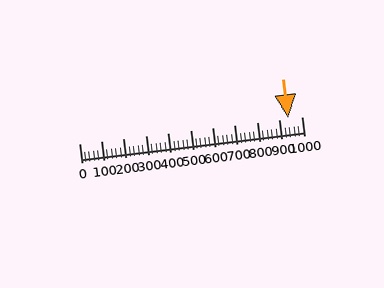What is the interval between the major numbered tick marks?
The major tick marks are spaced 100 units apart.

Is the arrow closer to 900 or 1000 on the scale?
The arrow is closer to 900.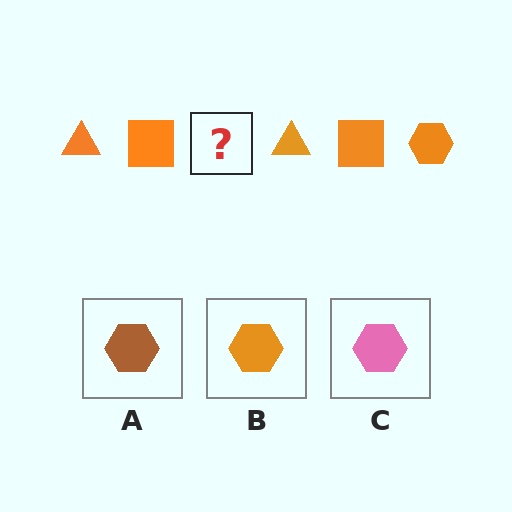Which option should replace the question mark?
Option B.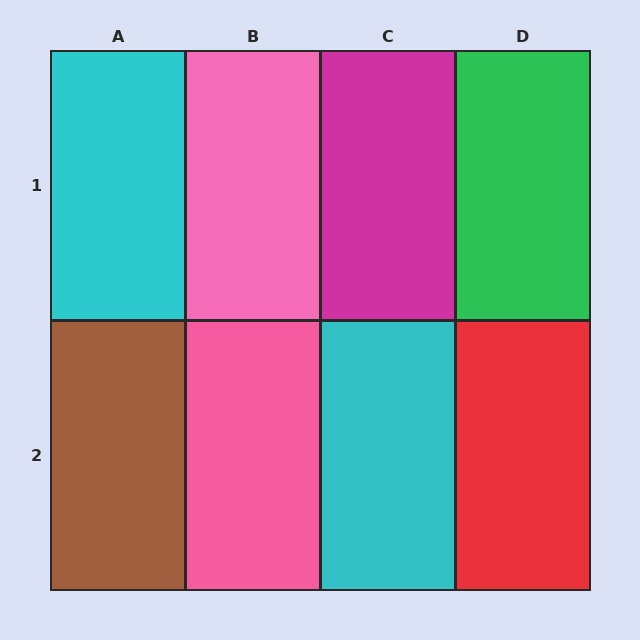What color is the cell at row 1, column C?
Magenta.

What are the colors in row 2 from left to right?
Brown, pink, cyan, red.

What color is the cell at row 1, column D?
Green.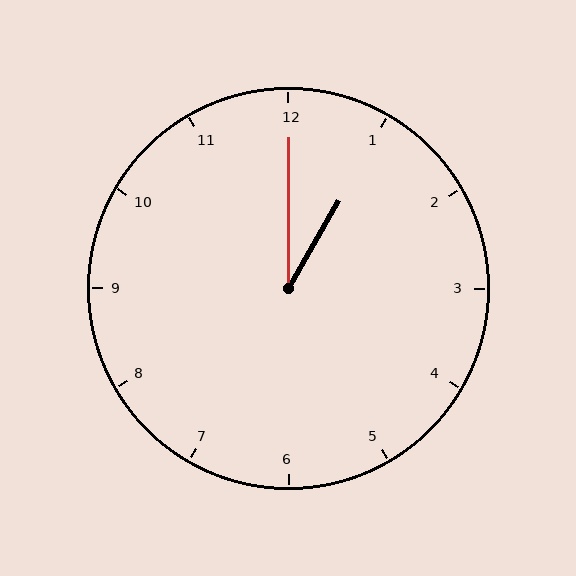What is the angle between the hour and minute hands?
Approximately 30 degrees.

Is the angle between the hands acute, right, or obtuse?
It is acute.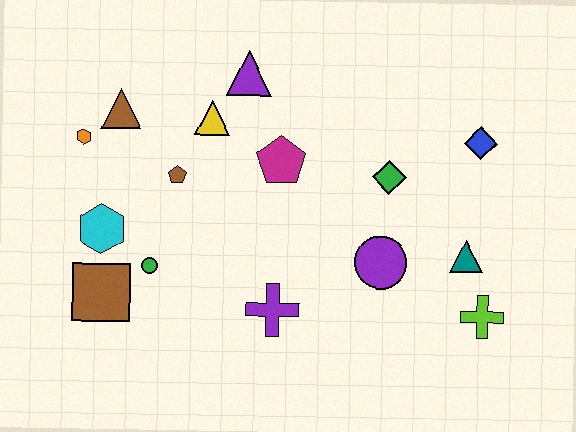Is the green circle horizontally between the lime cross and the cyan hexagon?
Yes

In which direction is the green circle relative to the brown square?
The green circle is to the right of the brown square.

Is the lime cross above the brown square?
No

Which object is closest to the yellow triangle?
The purple triangle is closest to the yellow triangle.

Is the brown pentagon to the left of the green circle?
No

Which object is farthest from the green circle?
The blue diamond is farthest from the green circle.